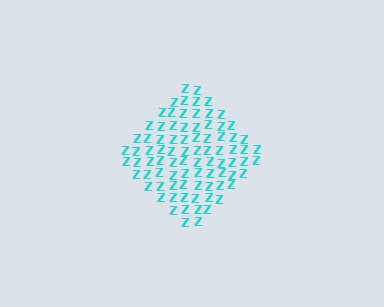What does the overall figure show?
The overall figure shows a diamond.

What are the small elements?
The small elements are letter Z's.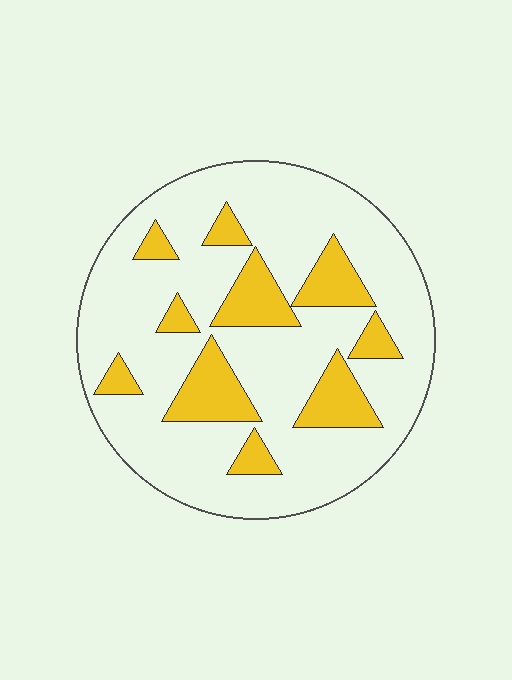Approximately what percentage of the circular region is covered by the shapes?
Approximately 20%.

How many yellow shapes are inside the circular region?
10.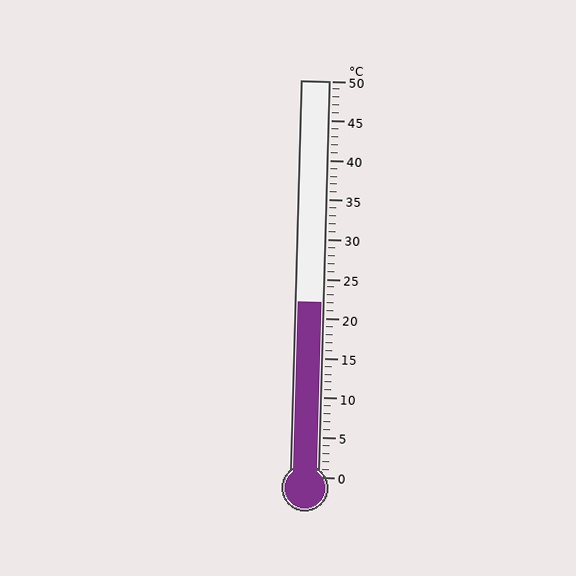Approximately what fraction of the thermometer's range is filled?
The thermometer is filled to approximately 45% of its range.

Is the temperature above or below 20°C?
The temperature is above 20°C.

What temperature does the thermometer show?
The thermometer shows approximately 22°C.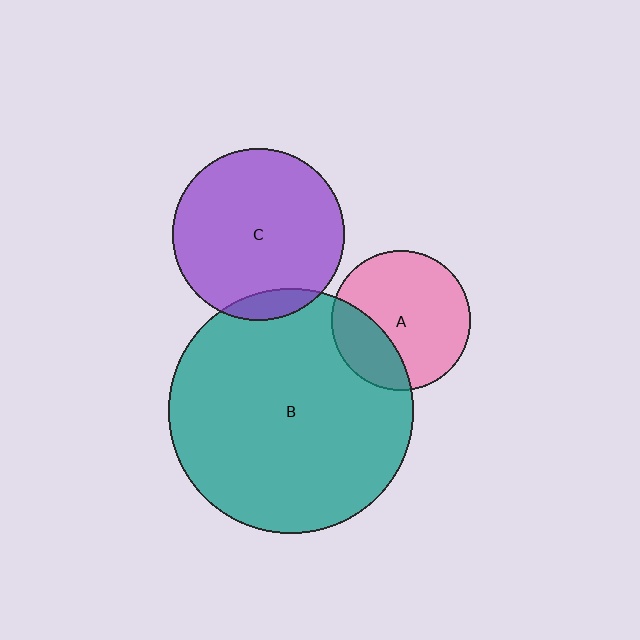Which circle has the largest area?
Circle B (teal).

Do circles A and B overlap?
Yes.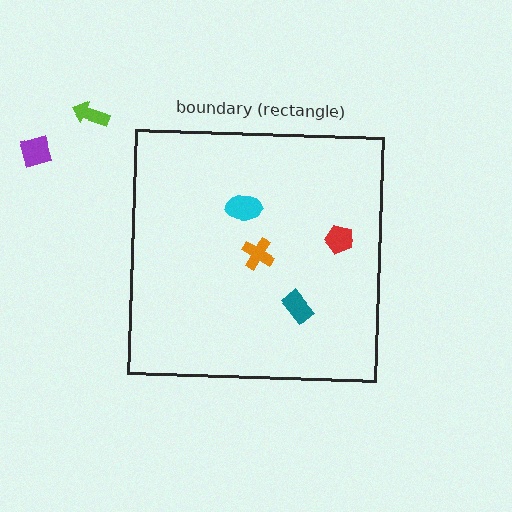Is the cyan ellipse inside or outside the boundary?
Inside.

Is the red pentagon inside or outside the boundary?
Inside.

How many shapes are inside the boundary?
4 inside, 2 outside.